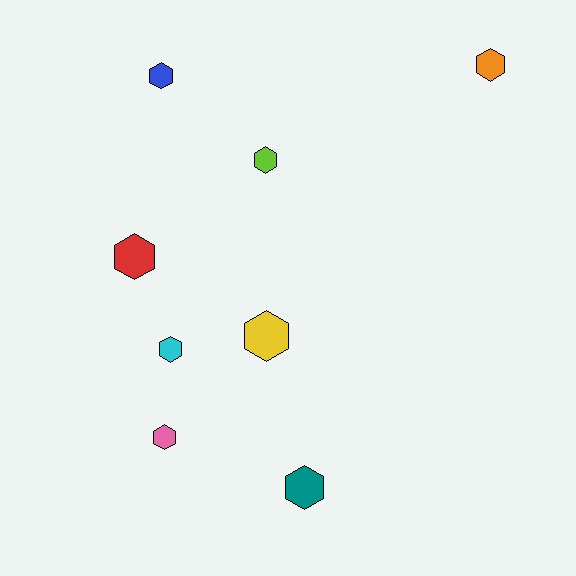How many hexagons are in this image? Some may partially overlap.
There are 8 hexagons.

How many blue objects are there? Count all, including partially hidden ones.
There is 1 blue object.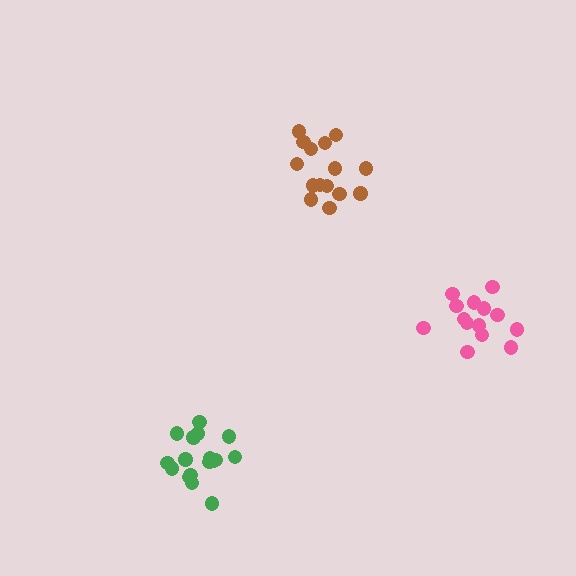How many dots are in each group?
Group 1: 17 dots, Group 2: 14 dots, Group 3: 15 dots (46 total).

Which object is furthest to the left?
The green cluster is leftmost.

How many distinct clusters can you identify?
There are 3 distinct clusters.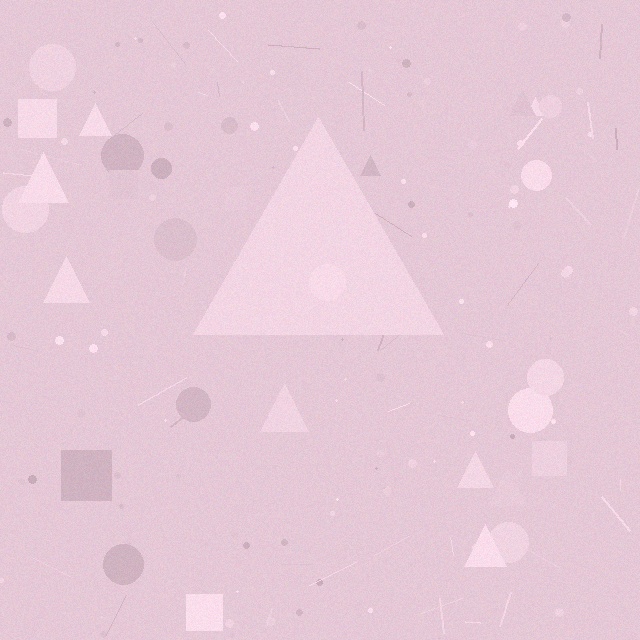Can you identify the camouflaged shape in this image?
The camouflaged shape is a triangle.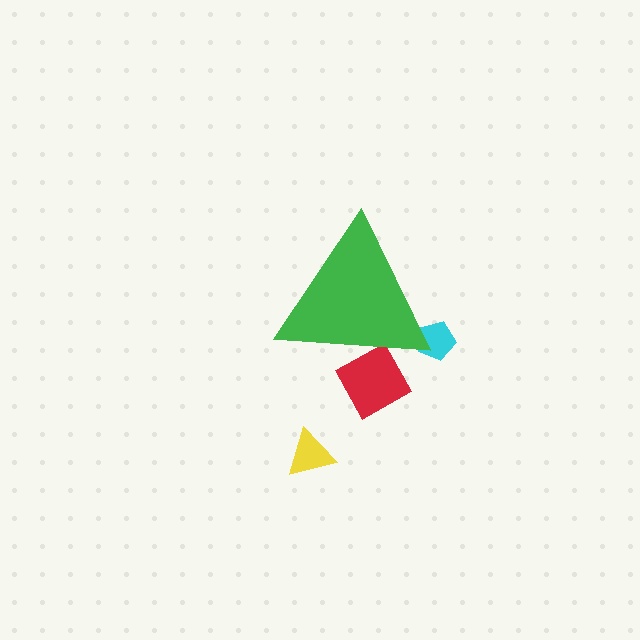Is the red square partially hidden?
Yes, the red square is partially hidden behind the green triangle.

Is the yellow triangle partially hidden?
No, the yellow triangle is fully visible.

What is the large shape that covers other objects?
A green triangle.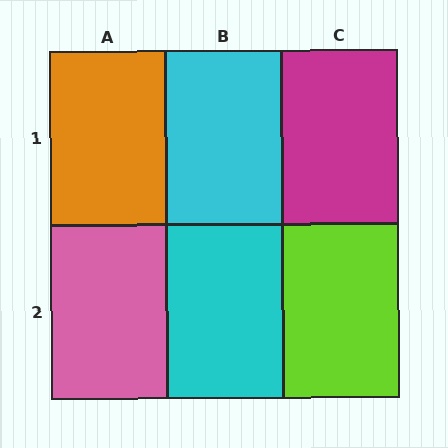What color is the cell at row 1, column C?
Magenta.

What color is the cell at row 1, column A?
Orange.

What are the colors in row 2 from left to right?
Pink, cyan, lime.